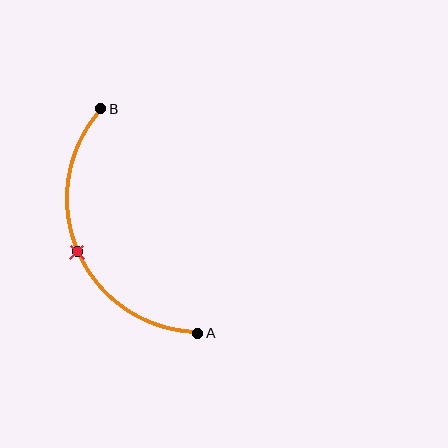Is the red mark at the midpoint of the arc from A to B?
Yes. The red mark lies on the arc at equal arc-length from both A and B — it is the arc midpoint.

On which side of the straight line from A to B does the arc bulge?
The arc bulges to the left of the straight line connecting A and B.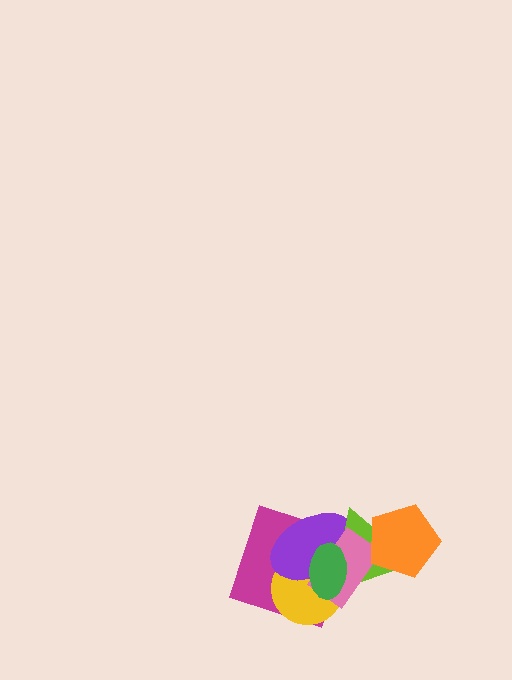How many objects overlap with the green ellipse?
5 objects overlap with the green ellipse.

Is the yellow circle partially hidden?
Yes, it is partially covered by another shape.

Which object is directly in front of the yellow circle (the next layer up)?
The purple ellipse is directly in front of the yellow circle.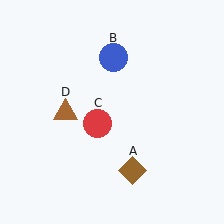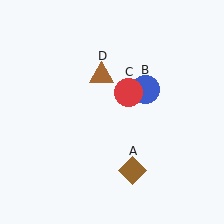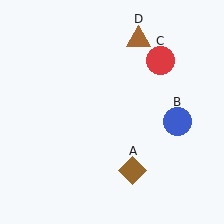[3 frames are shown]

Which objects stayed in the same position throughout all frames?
Brown diamond (object A) remained stationary.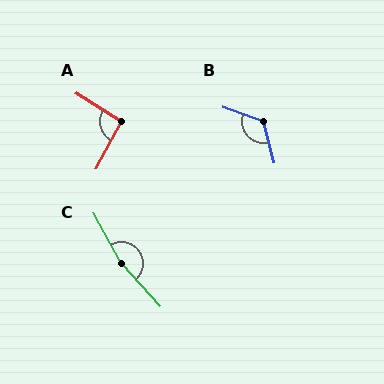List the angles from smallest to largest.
A (95°), B (124°), C (167°).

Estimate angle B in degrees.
Approximately 124 degrees.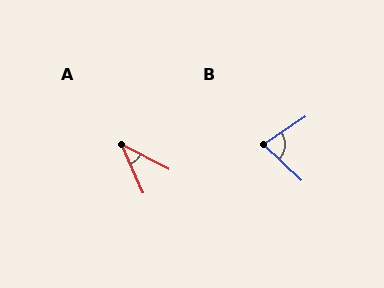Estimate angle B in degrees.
Approximately 77 degrees.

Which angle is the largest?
B, at approximately 77 degrees.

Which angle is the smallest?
A, at approximately 38 degrees.